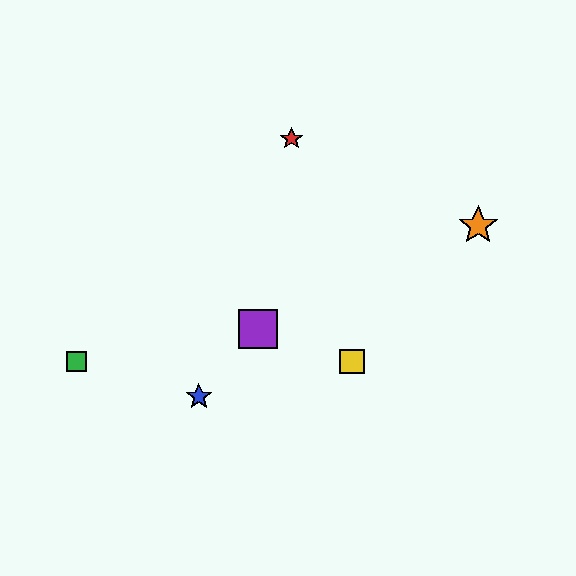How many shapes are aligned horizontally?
2 shapes (the green square, the yellow square) are aligned horizontally.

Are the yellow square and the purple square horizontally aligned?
No, the yellow square is at y≈361 and the purple square is at y≈329.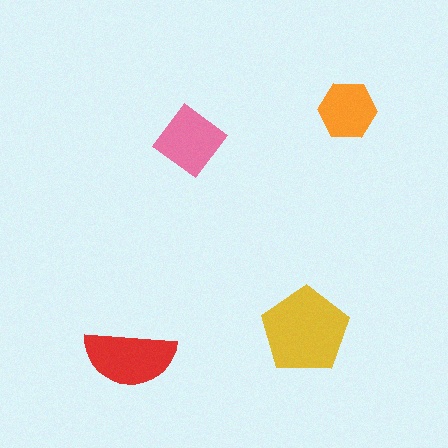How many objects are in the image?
There are 4 objects in the image.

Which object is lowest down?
The red semicircle is bottommost.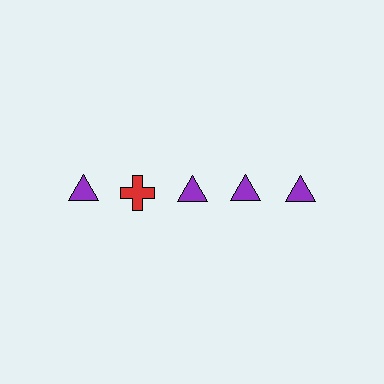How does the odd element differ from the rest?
It differs in both color (red instead of purple) and shape (cross instead of triangle).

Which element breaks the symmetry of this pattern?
The red cross in the top row, second from left column breaks the symmetry. All other shapes are purple triangles.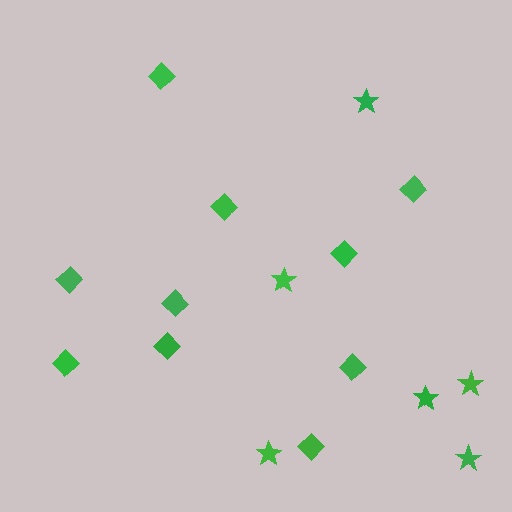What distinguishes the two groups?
There are 2 groups: one group of stars (6) and one group of diamonds (10).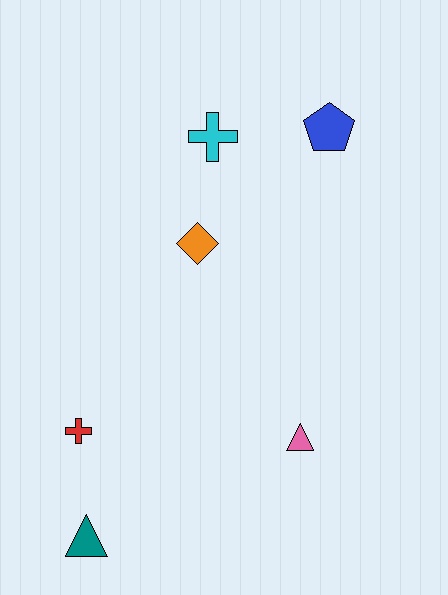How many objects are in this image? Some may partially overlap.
There are 6 objects.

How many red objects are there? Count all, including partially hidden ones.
There is 1 red object.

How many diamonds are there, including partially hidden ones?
There is 1 diamond.